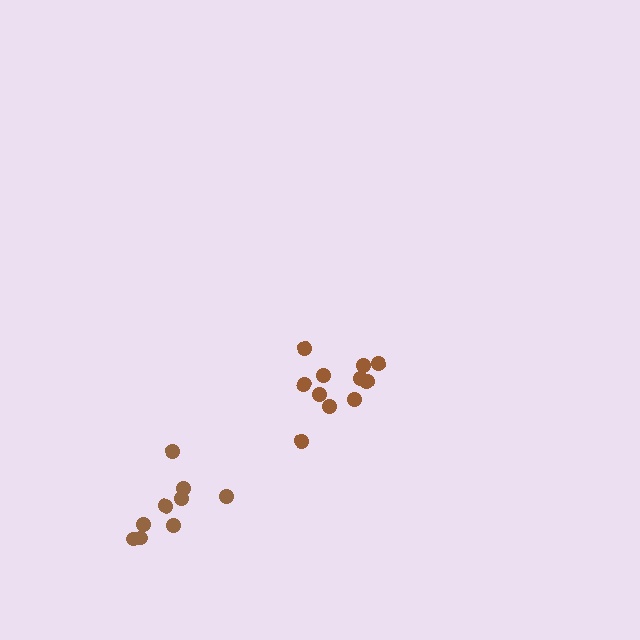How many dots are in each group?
Group 1: 11 dots, Group 2: 9 dots (20 total).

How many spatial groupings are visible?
There are 2 spatial groupings.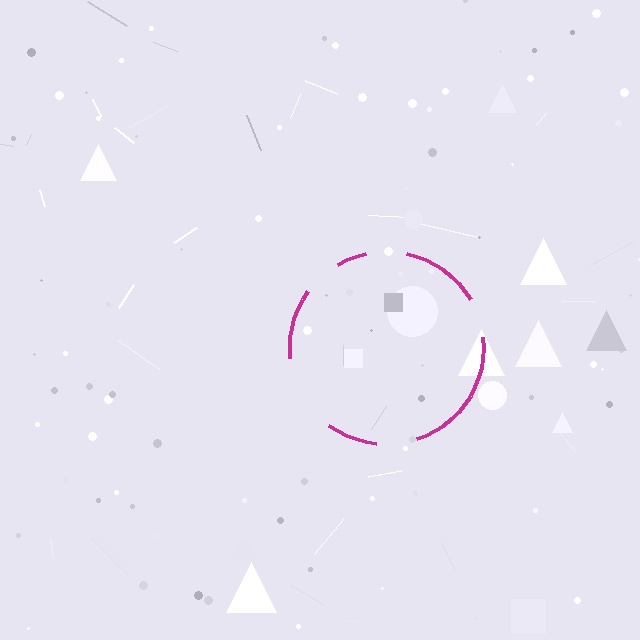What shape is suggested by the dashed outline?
The dashed outline suggests a circle.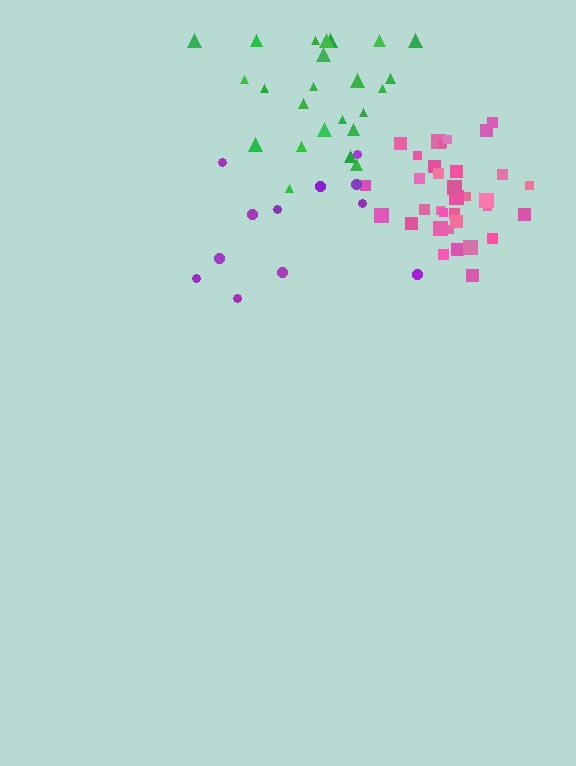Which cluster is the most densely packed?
Pink.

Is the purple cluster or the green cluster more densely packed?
Green.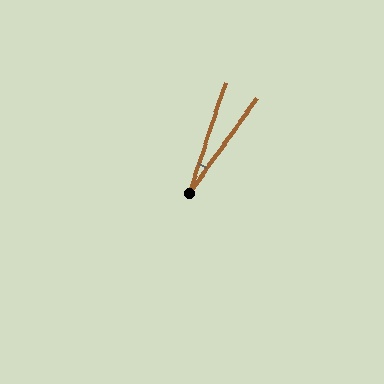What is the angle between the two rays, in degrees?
Approximately 17 degrees.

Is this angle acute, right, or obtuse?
It is acute.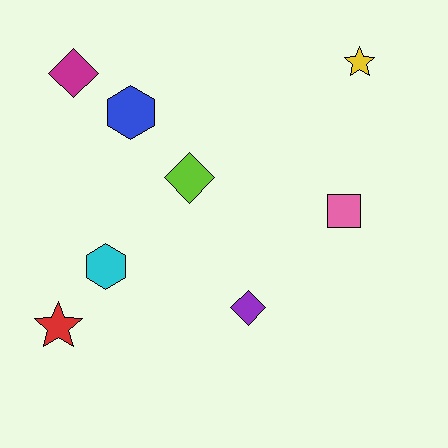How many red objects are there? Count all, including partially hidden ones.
There is 1 red object.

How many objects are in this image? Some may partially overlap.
There are 8 objects.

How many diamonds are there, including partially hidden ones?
There are 3 diamonds.